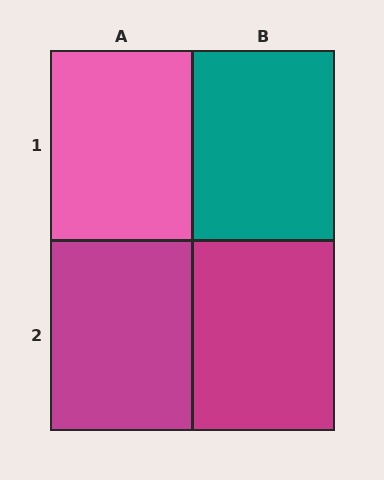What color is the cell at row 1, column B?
Teal.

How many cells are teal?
1 cell is teal.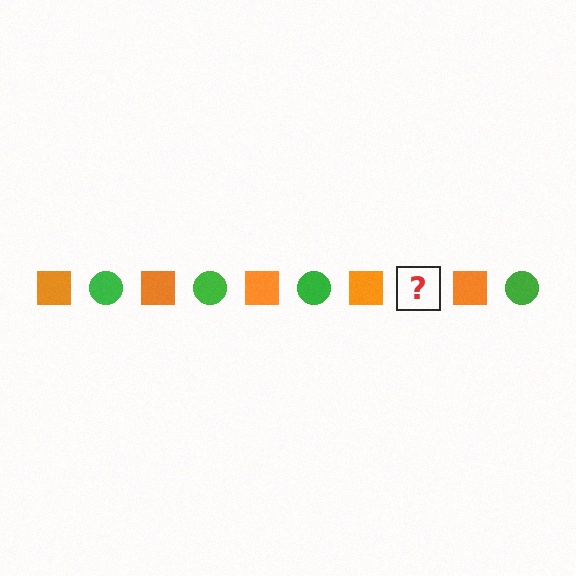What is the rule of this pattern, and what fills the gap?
The rule is that the pattern alternates between orange square and green circle. The gap should be filled with a green circle.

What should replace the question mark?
The question mark should be replaced with a green circle.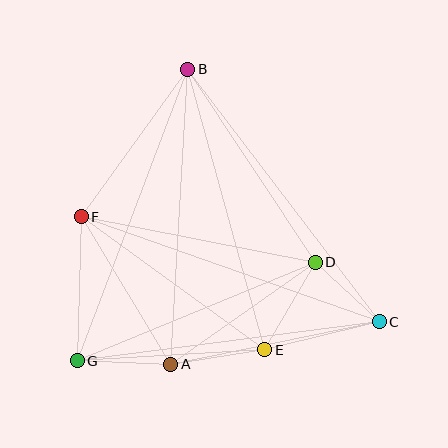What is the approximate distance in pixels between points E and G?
The distance between E and G is approximately 188 pixels.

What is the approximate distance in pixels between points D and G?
The distance between D and G is approximately 257 pixels.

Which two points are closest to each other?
Points C and D are closest to each other.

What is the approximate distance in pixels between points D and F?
The distance between D and F is approximately 239 pixels.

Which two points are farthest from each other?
Points B and C are farthest from each other.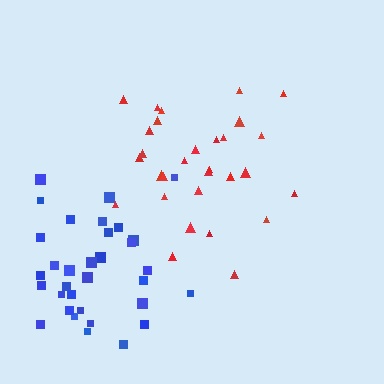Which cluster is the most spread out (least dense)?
Blue.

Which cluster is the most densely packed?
Red.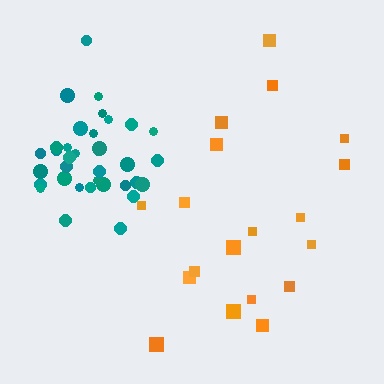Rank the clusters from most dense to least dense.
teal, orange.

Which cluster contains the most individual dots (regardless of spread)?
Teal (35).